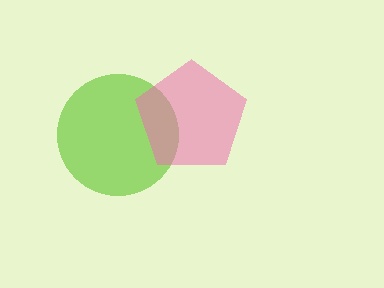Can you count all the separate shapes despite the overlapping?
Yes, there are 2 separate shapes.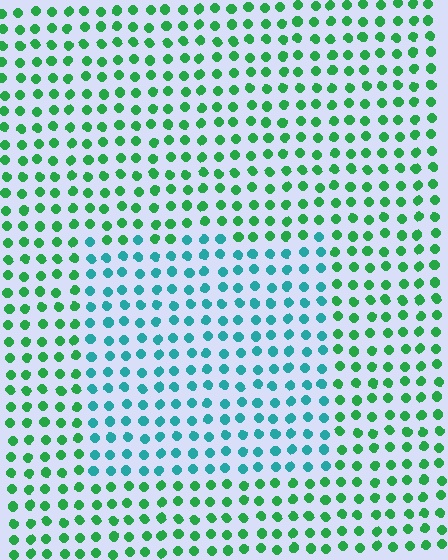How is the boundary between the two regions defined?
The boundary is defined purely by a slight shift in hue (about 44 degrees). Spacing, size, and orientation are identical on both sides.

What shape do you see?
I see a rectangle.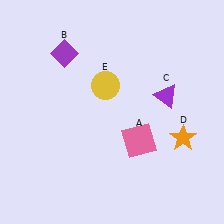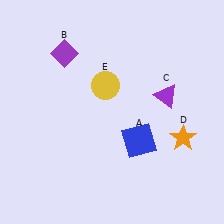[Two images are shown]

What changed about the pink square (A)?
In Image 1, A is pink. In Image 2, it changed to blue.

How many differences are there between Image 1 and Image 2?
There is 1 difference between the two images.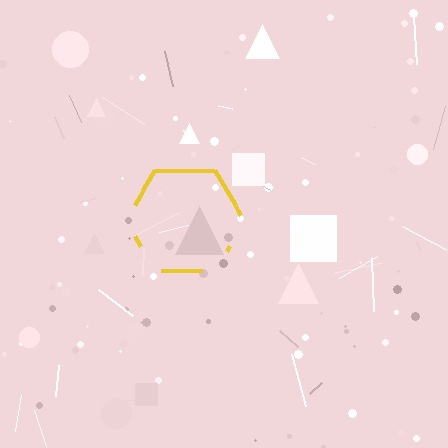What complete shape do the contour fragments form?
The contour fragments form a hexagon.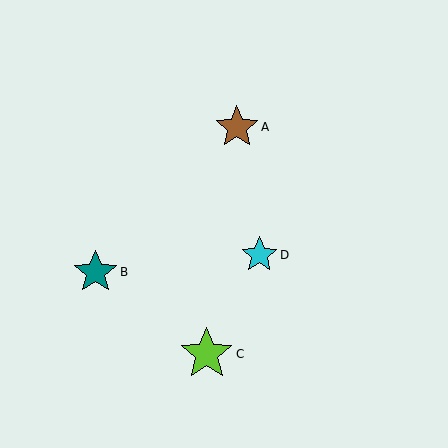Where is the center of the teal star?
The center of the teal star is at (96, 272).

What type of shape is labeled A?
Shape A is a brown star.